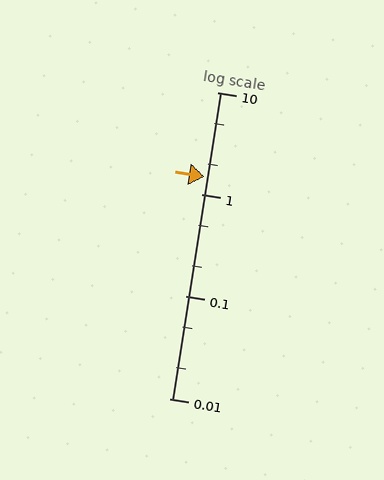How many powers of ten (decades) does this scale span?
The scale spans 3 decades, from 0.01 to 10.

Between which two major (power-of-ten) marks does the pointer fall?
The pointer is between 1 and 10.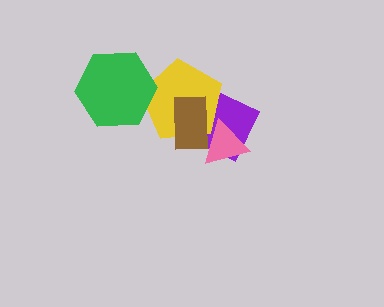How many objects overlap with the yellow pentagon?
4 objects overlap with the yellow pentagon.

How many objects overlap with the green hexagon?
1 object overlaps with the green hexagon.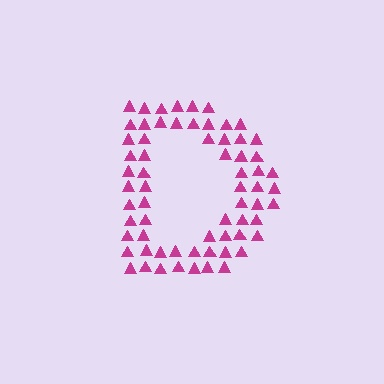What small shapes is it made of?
It is made of small triangles.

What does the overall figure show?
The overall figure shows the letter D.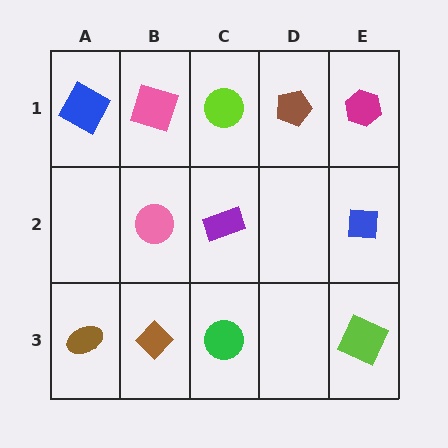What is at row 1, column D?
A brown pentagon.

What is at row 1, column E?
A magenta hexagon.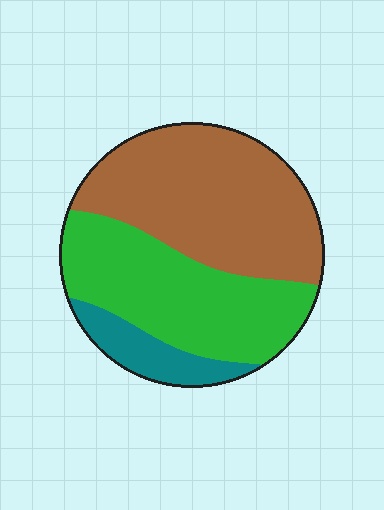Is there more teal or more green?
Green.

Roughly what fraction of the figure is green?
Green covers 40% of the figure.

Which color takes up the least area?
Teal, at roughly 10%.